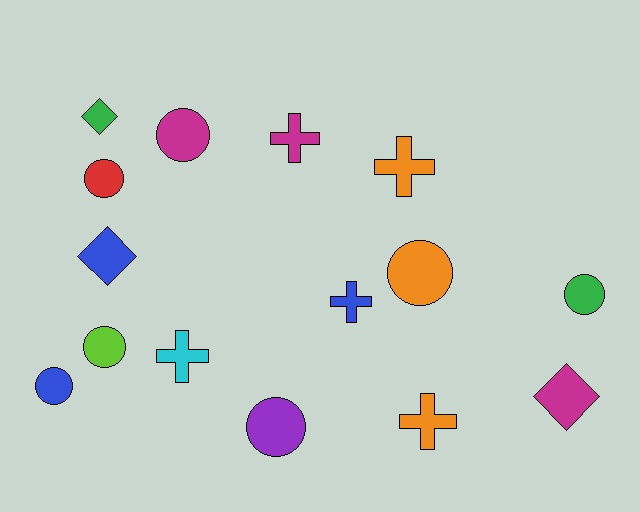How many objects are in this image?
There are 15 objects.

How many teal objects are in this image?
There are no teal objects.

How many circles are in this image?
There are 7 circles.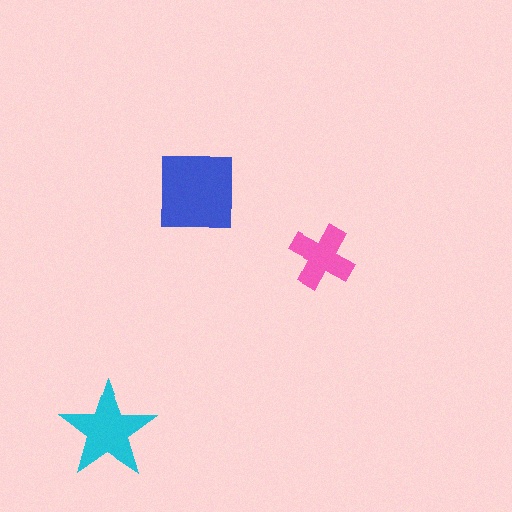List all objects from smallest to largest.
The pink cross, the cyan star, the blue square.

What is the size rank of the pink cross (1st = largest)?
3rd.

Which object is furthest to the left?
The cyan star is leftmost.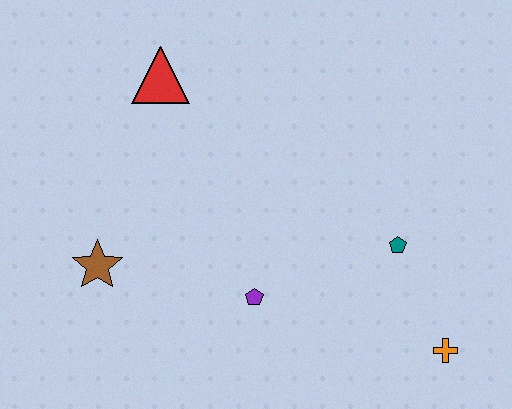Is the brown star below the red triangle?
Yes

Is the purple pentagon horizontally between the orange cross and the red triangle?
Yes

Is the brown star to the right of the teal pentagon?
No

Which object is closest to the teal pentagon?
The orange cross is closest to the teal pentagon.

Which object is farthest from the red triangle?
The orange cross is farthest from the red triangle.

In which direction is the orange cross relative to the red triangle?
The orange cross is to the right of the red triangle.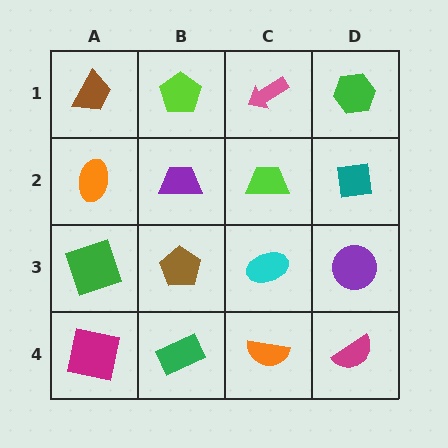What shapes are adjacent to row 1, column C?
A lime trapezoid (row 2, column C), a lime pentagon (row 1, column B), a green hexagon (row 1, column D).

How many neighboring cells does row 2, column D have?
3.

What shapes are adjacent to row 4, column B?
A brown pentagon (row 3, column B), a magenta square (row 4, column A), an orange semicircle (row 4, column C).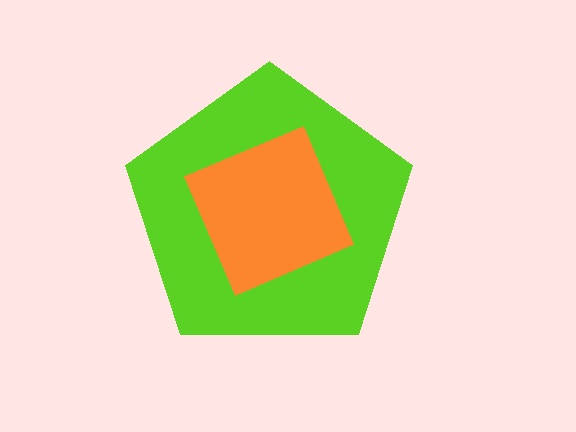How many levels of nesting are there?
2.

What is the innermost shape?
The orange square.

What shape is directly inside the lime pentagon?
The orange square.